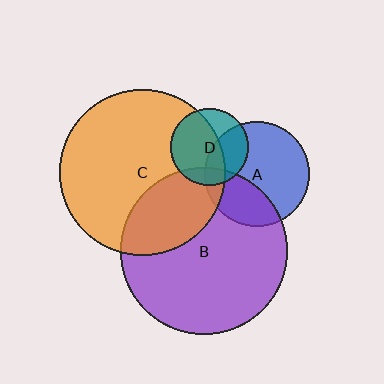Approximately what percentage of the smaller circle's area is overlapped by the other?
Approximately 10%.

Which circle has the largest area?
Circle B (purple).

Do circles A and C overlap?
Yes.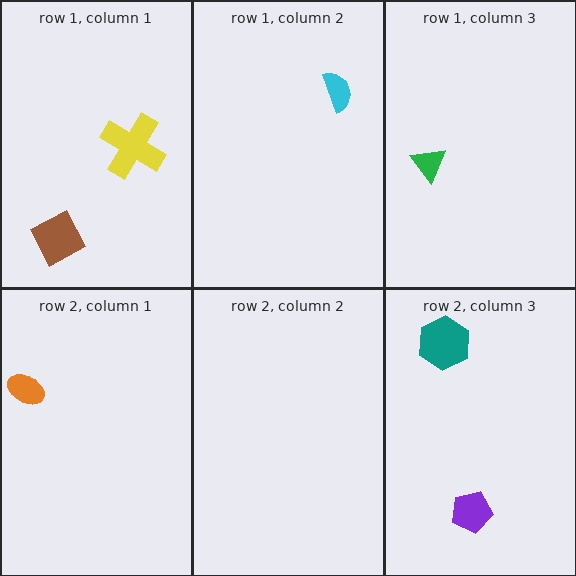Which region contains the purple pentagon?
The row 2, column 3 region.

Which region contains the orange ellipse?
The row 2, column 1 region.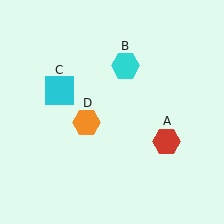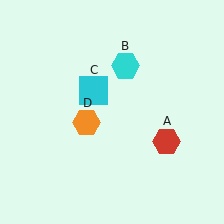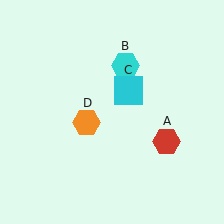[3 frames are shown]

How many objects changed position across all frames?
1 object changed position: cyan square (object C).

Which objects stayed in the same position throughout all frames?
Red hexagon (object A) and cyan hexagon (object B) and orange hexagon (object D) remained stationary.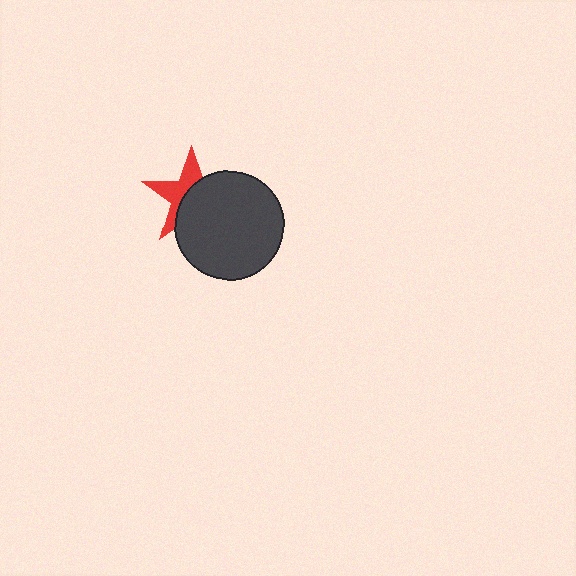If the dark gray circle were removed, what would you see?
You would see the complete red star.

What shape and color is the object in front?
The object in front is a dark gray circle.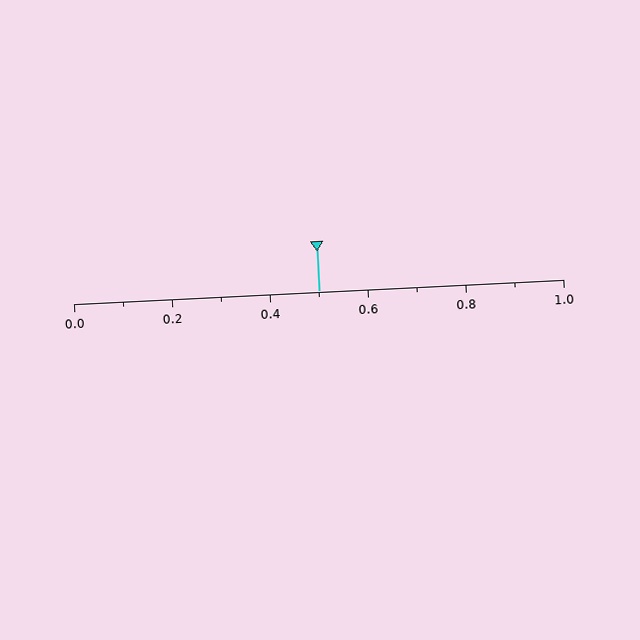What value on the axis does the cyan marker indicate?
The marker indicates approximately 0.5.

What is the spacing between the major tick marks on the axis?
The major ticks are spaced 0.2 apart.